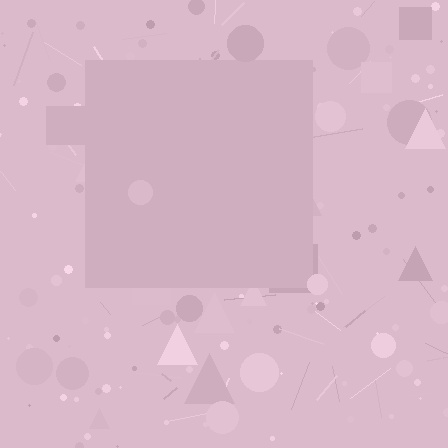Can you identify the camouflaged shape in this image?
The camouflaged shape is a square.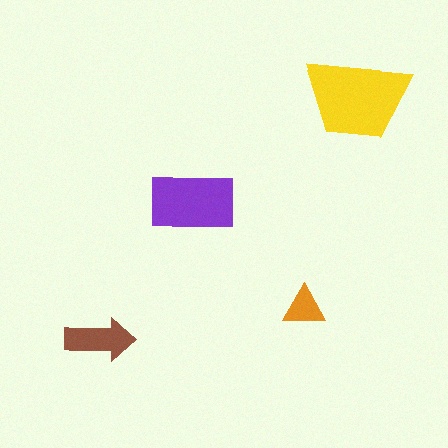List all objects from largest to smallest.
The yellow trapezoid, the purple rectangle, the brown arrow, the orange triangle.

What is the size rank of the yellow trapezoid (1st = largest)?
1st.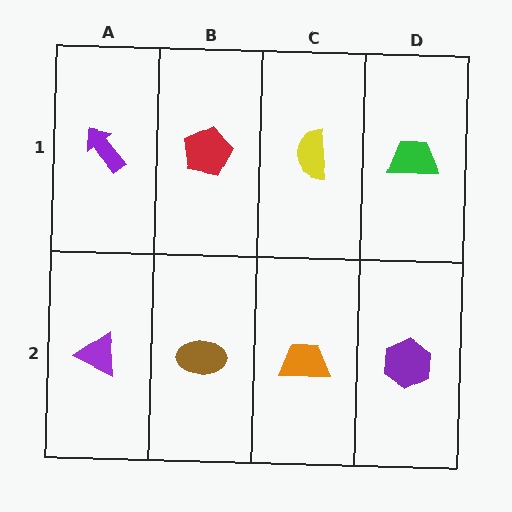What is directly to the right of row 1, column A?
A red pentagon.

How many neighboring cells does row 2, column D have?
2.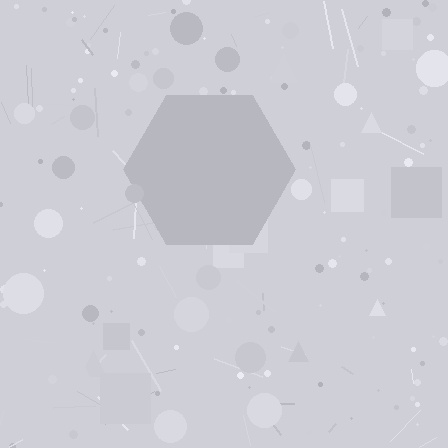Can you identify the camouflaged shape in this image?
The camouflaged shape is a hexagon.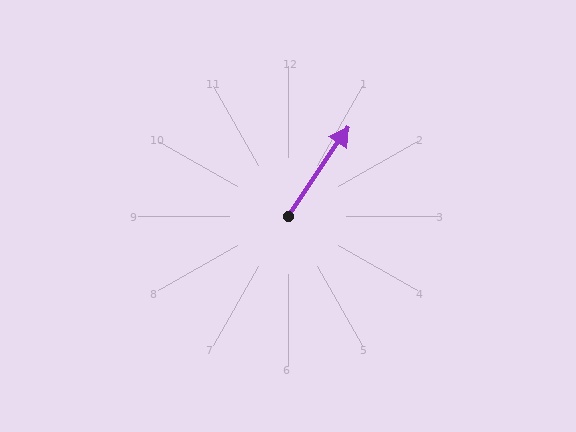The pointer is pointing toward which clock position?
Roughly 1 o'clock.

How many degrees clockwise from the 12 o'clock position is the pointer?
Approximately 34 degrees.